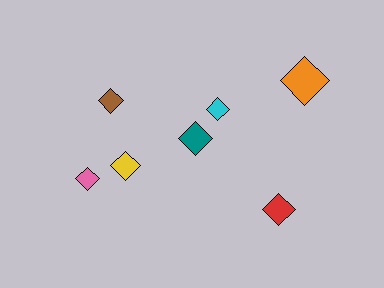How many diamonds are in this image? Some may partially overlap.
There are 7 diamonds.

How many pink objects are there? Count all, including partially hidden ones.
There is 1 pink object.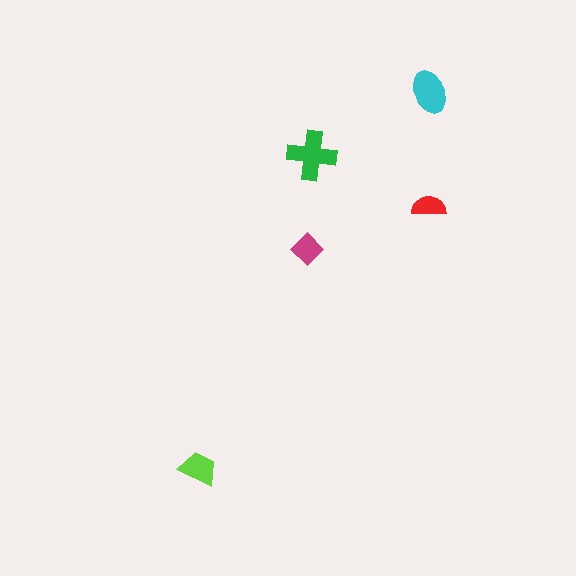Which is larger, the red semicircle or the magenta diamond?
The magenta diamond.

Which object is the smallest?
The red semicircle.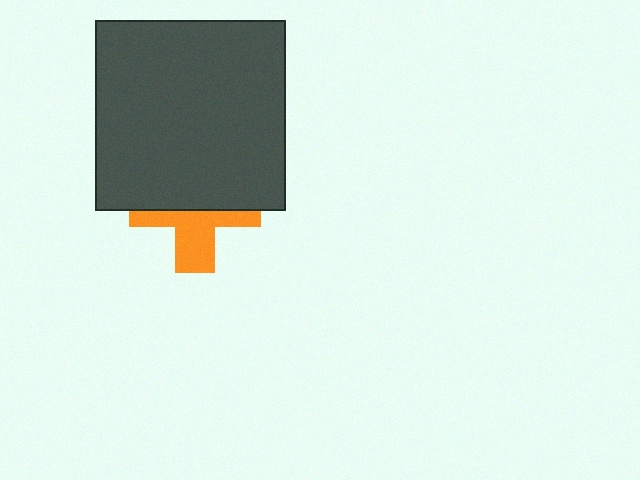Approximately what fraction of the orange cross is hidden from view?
Roughly 56% of the orange cross is hidden behind the dark gray square.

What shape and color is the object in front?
The object in front is a dark gray square.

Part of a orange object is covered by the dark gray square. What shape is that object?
It is a cross.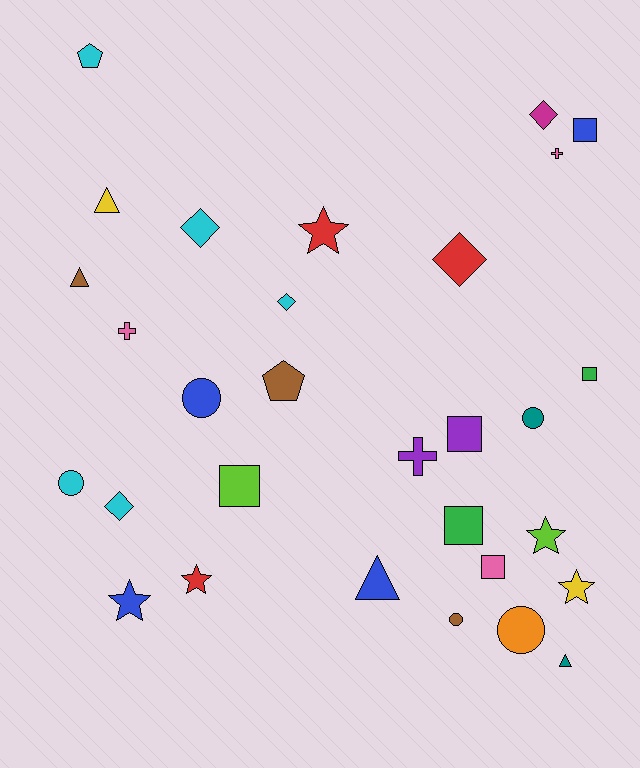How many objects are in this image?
There are 30 objects.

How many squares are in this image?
There are 6 squares.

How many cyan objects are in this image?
There are 5 cyan objects.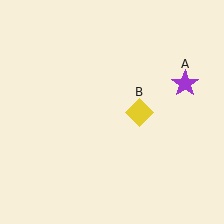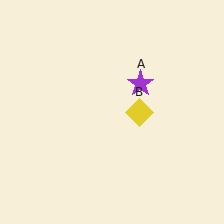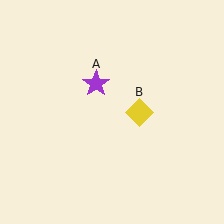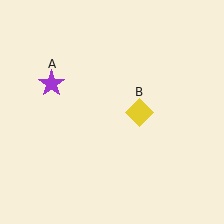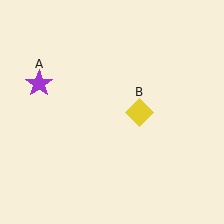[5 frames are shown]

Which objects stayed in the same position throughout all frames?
Yellow diamond (object B) remained stationary.